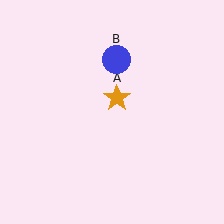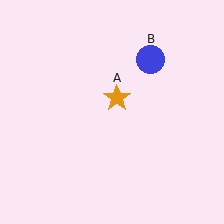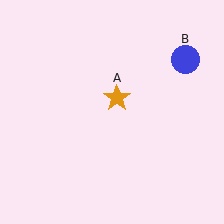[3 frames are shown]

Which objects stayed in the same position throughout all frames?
Orange star (object A) remained stationary.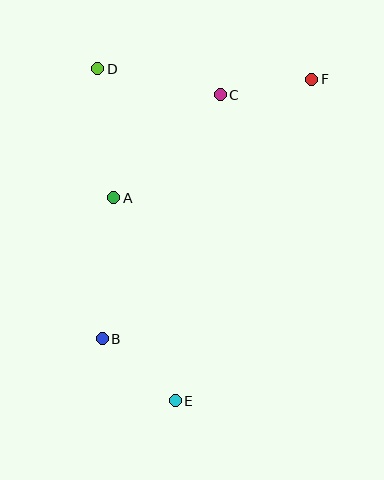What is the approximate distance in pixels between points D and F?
The distance between D and F is approximately 214 pixels.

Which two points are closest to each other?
Points C and F are closest to each other.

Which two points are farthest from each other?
Points E and F are farthest from each other.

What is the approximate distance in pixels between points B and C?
The distance between B and C is approximately 271 pixels.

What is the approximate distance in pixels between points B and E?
The distance between B and E is approximately 96 pixels.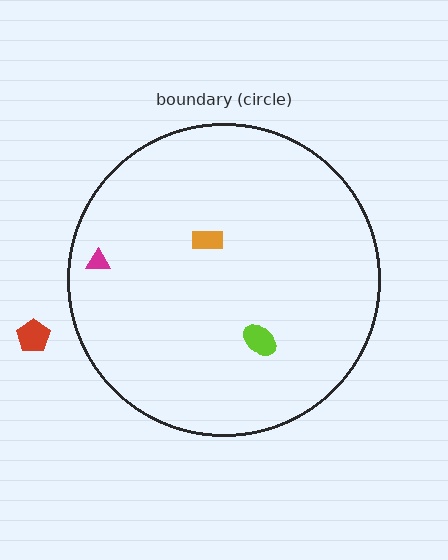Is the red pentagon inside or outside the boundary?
Outside.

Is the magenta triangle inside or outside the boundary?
Inside.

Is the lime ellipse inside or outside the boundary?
Inside.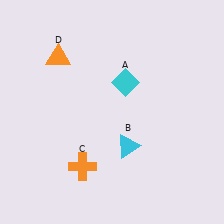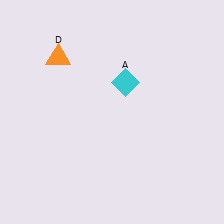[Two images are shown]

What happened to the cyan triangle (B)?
The cyan triangle (B) was removed in Image 2. It was in the bottom-right area of Image 1.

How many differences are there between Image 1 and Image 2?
There are 2 differences between the two images.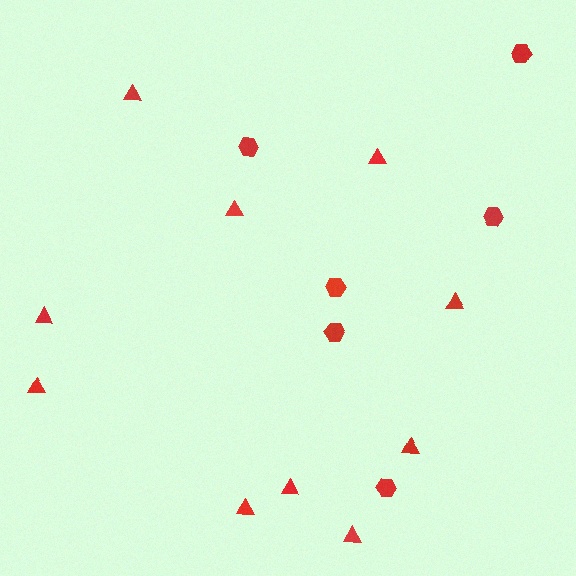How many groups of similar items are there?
There are 2 groups: one group of hexagons (6) and one group of triangles (10).